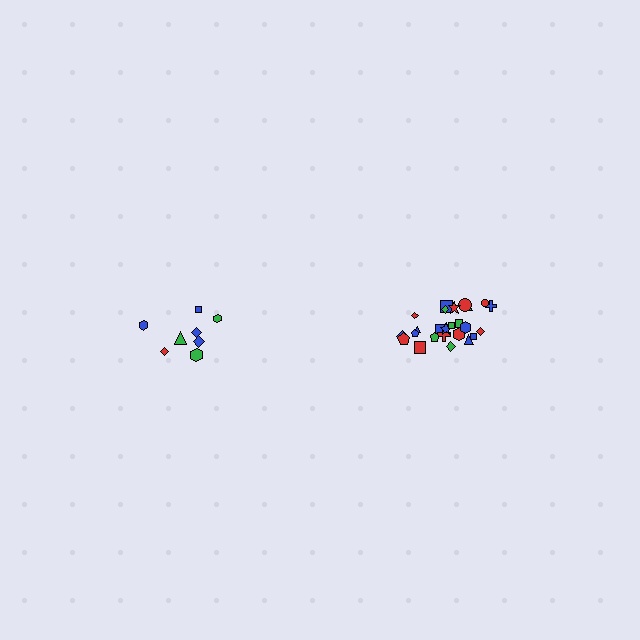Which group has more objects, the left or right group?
The right group.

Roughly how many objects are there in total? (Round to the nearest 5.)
Roughly 35 objects in total.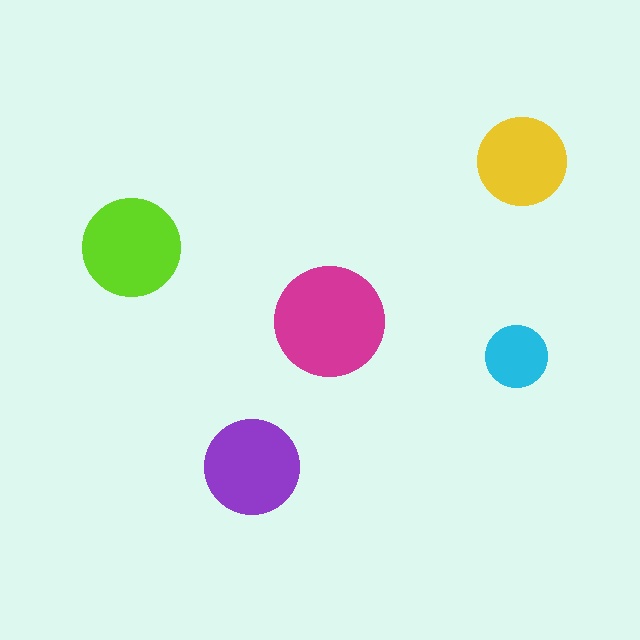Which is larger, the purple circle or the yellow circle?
The purple one.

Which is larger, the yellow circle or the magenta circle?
The magenta one.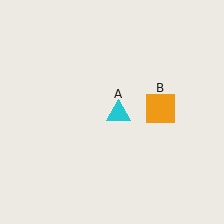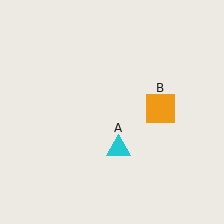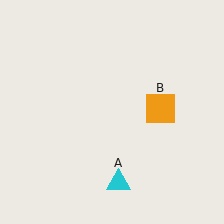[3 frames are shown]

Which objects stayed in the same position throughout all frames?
Orange square (object B) remained stationary.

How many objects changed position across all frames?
1 object changed position: cyan triangle (object A).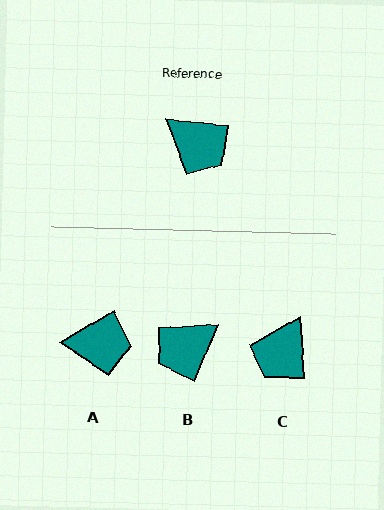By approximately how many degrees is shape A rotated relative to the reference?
Approximately 36 degrees counter-clockwise.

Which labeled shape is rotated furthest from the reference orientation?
B, about 107 degrees away.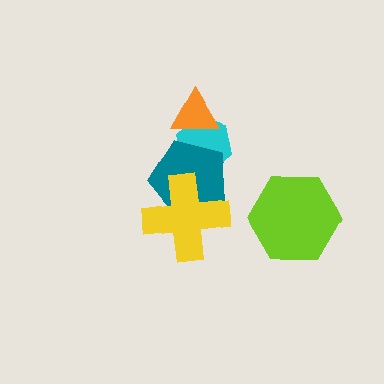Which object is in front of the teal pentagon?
The yellow cross is in front of the teal pentagon.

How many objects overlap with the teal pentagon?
2 objects overlap with the teal pentagon.